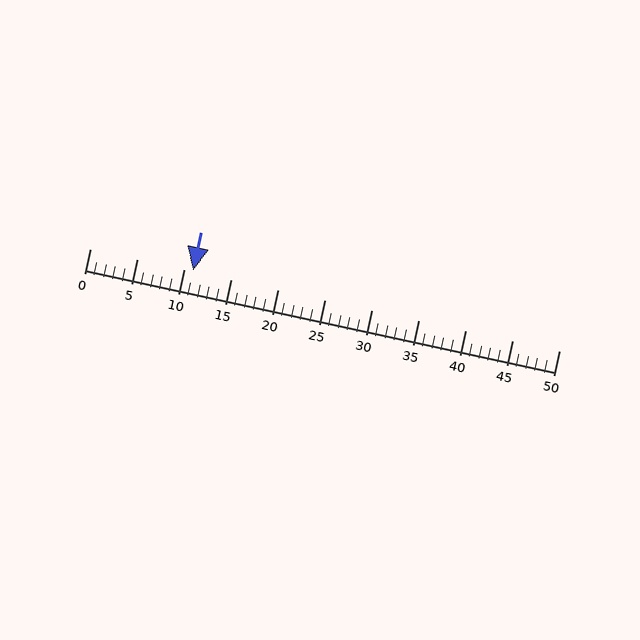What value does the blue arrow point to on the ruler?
The blue arrow points to approximately 11.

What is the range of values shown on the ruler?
The ruler shows values from 0 to 50.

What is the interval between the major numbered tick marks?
The major tick marks are spaced 5 units apart.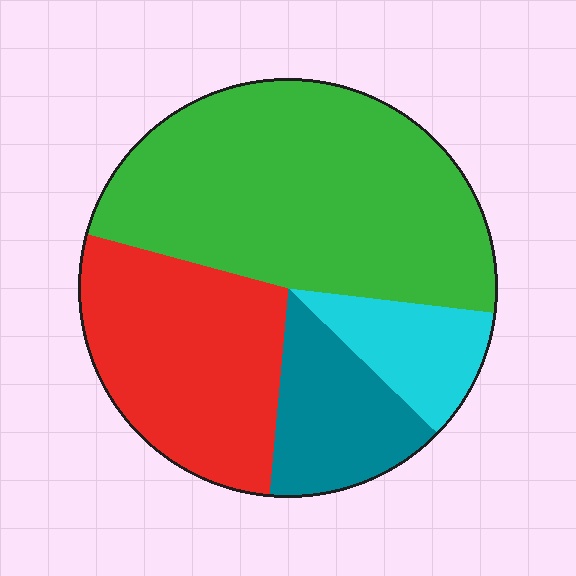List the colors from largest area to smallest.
From largest to smallest: green, red, teal, cyan.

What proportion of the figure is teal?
Teal takes up less than a quarter of the figure.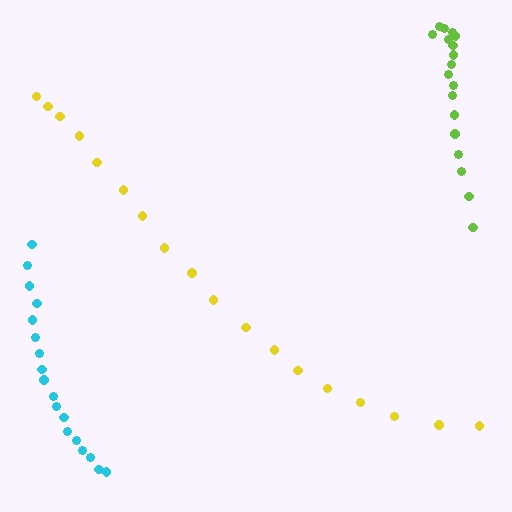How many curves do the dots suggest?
There are 3 distinct paths.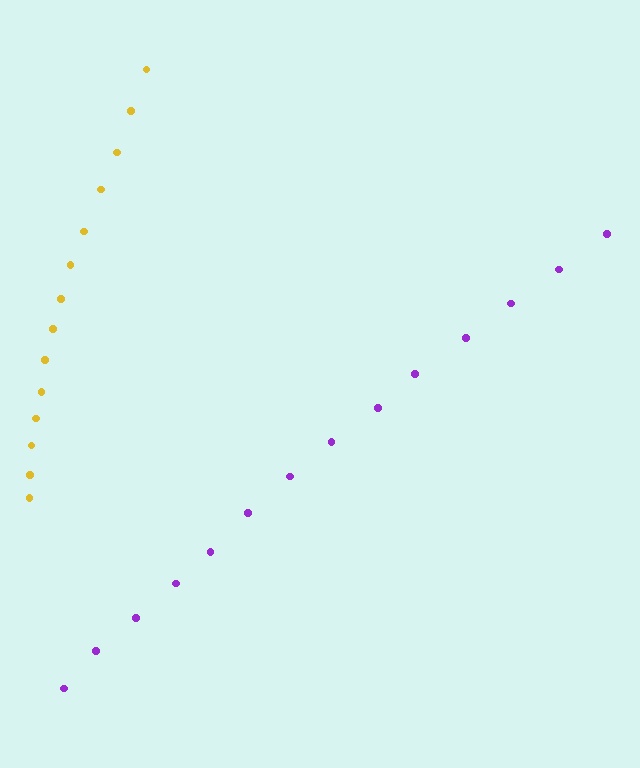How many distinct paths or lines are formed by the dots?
There are 2 distinct paths.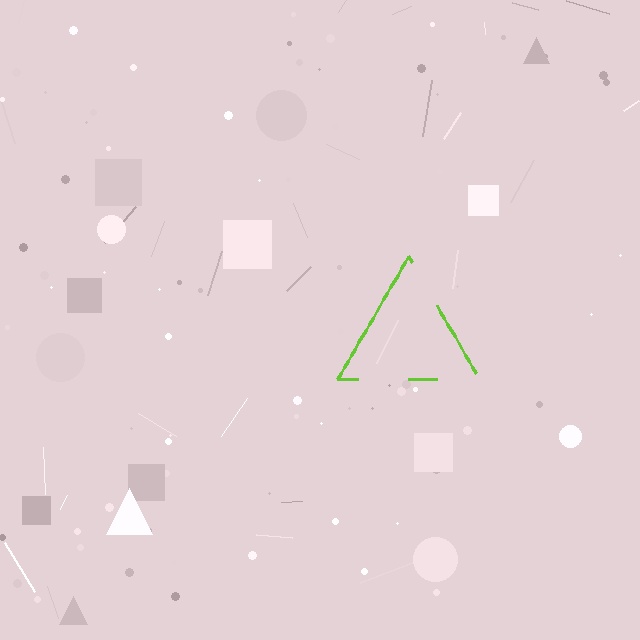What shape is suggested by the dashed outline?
The dashed outline suggests a triangle.